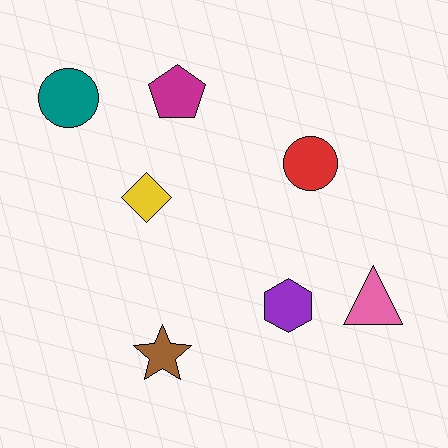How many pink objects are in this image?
There is 1 pink object.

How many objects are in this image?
There are 7 objects.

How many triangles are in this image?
There is 1 triangle.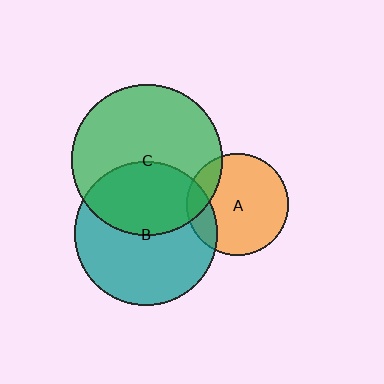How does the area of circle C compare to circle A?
Approximately 2.2 times.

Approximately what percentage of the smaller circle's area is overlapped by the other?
Approximately 15%.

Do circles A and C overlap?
Yes.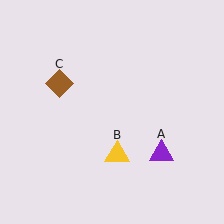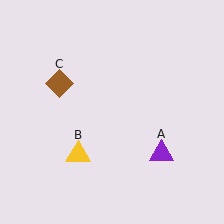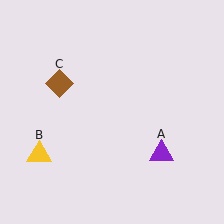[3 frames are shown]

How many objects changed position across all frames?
1 object changed position: yellow triangle (object B).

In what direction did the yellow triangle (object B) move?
The yellow triangle (object B) moved left.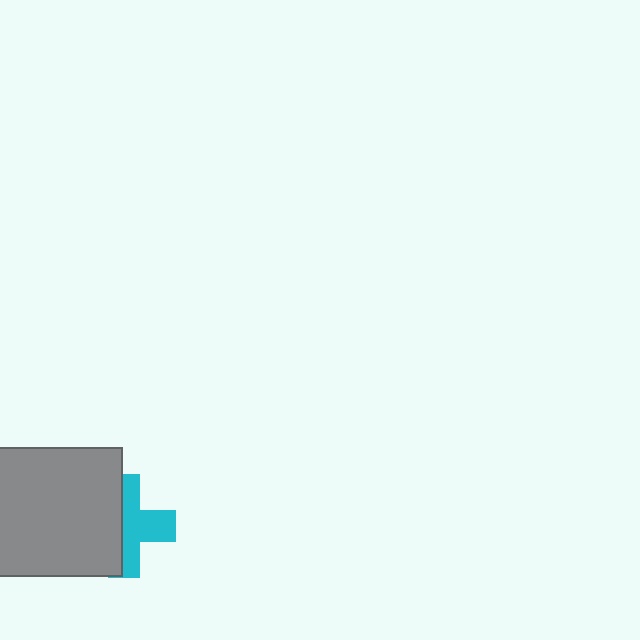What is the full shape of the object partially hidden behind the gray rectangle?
The partially hidden object is a cyan cross.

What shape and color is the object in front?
The object in front is a gray rectangle.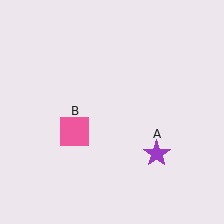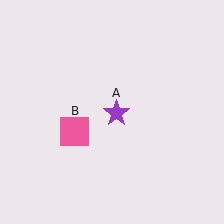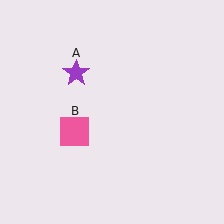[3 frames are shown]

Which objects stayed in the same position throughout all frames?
Pink square (object B) remained stationary.